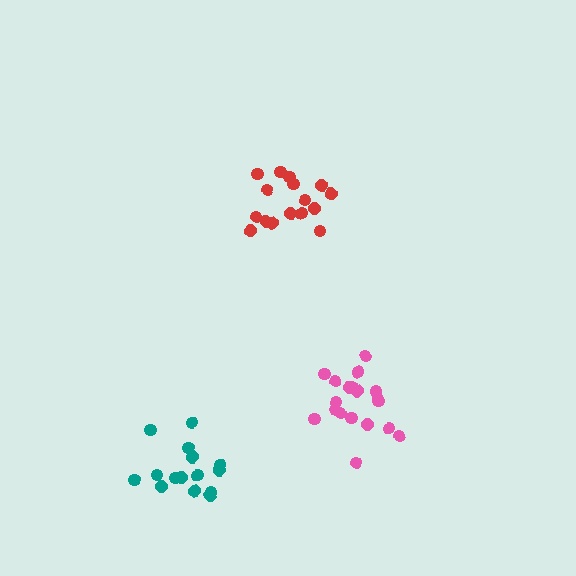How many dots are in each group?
Group 1: 19 dots, Group 2: 16 dots, Group 3: 15 dots (50 total).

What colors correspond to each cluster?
The clusters are colored: pink, red, teal.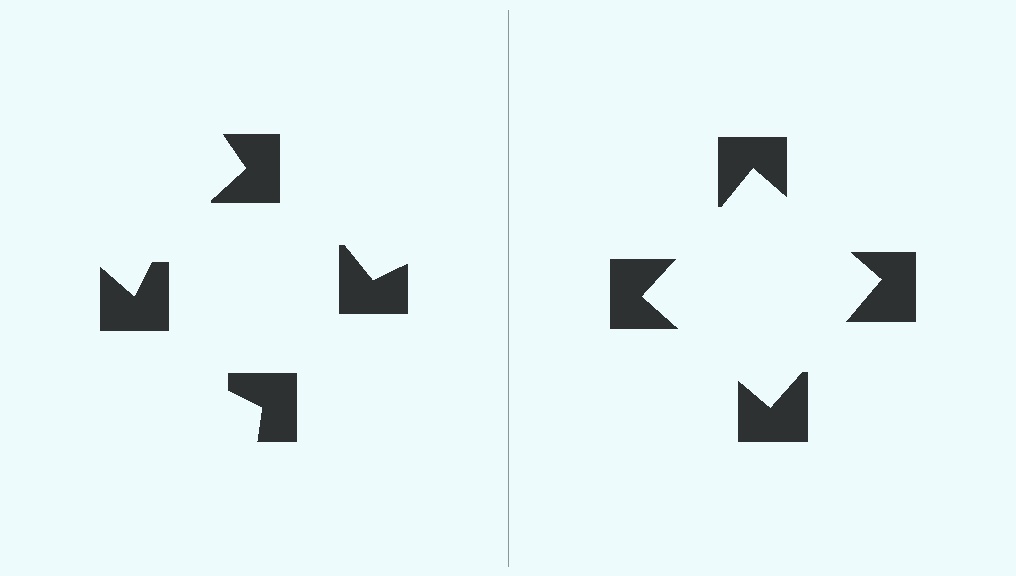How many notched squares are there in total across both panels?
8 — 4 on each side.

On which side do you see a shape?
An illusory square appears on the right side. On the left side the wedge cuts are rotated, so no coherent shape forms.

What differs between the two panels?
The notched squares are positioned identically on both sides; only the wedge orientations differ. On the right they align to a square; on the left they are misaligned.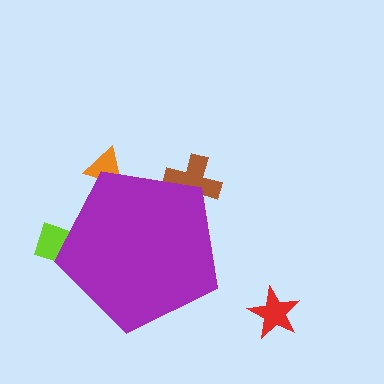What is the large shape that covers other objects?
A purple pentagon.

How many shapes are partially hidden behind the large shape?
3 shapes are partially hidden.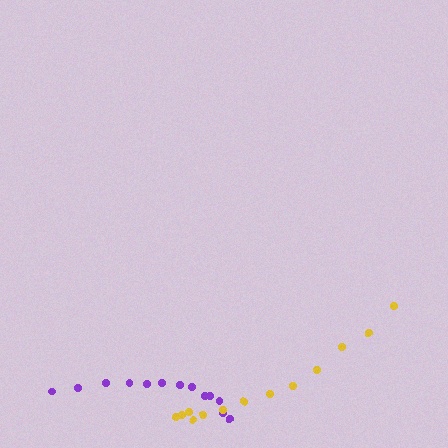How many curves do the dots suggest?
There are 2 distinct paths.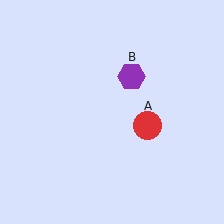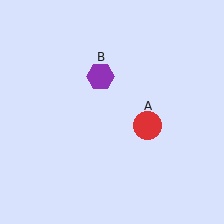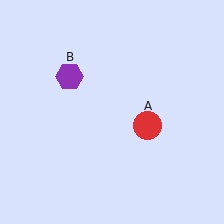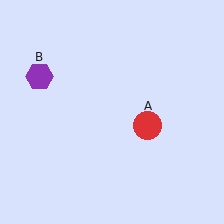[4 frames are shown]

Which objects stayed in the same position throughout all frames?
Red circle (object A) remained stationary.